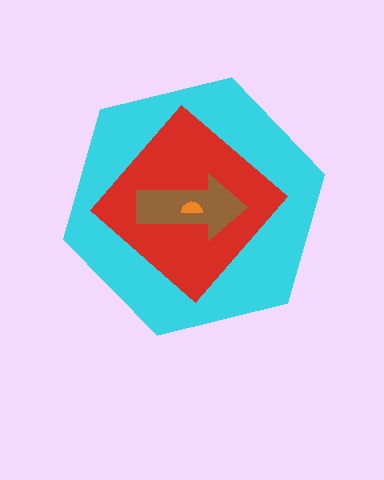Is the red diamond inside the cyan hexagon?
Yes.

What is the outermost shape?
The cyan hexagon.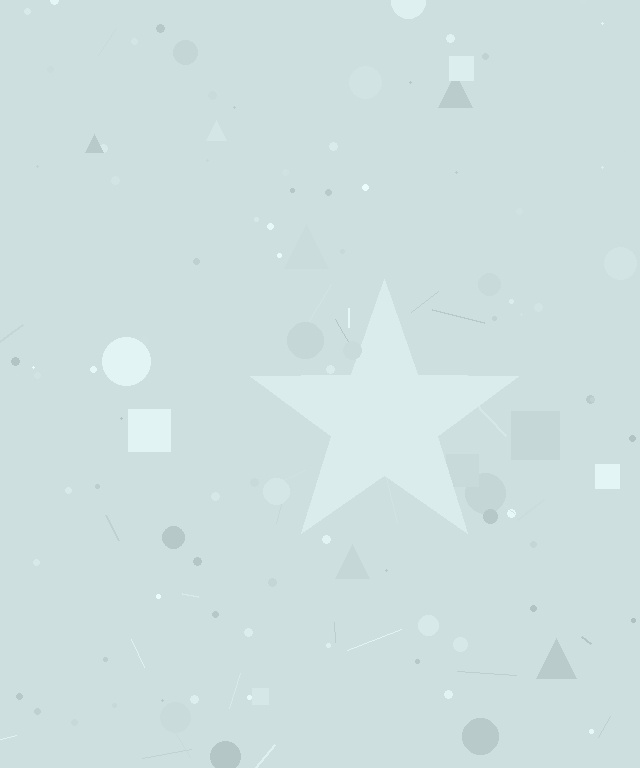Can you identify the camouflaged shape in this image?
The camouflaged shape is a star.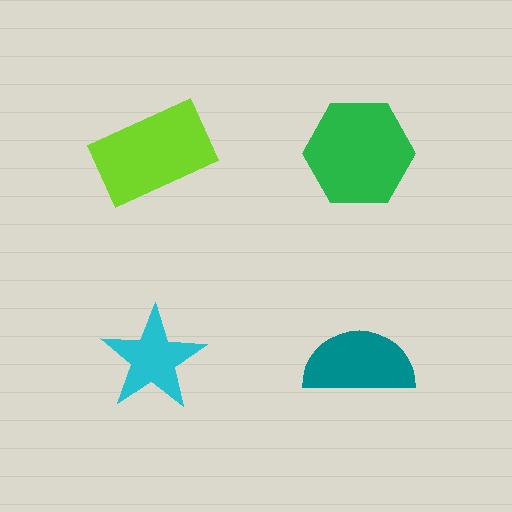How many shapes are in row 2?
2 shapes.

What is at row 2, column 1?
A cyan star.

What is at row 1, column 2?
A green hexagon.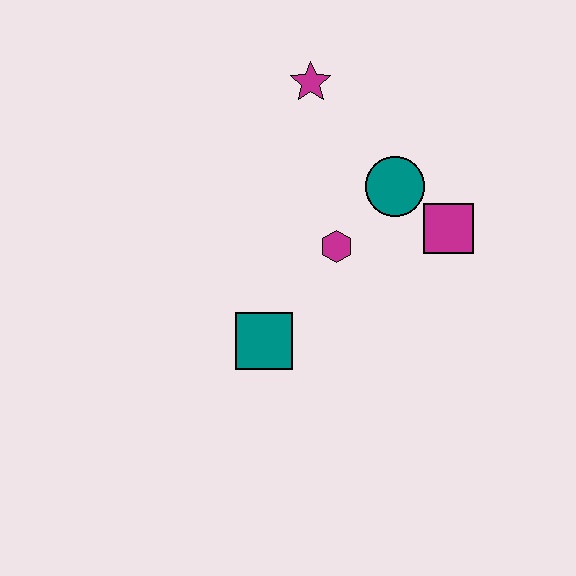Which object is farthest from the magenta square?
The teal square is farthest from the magenta square.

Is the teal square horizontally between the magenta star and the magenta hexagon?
No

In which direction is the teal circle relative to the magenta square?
The teal circle is to the left of the magenta square.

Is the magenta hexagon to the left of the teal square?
No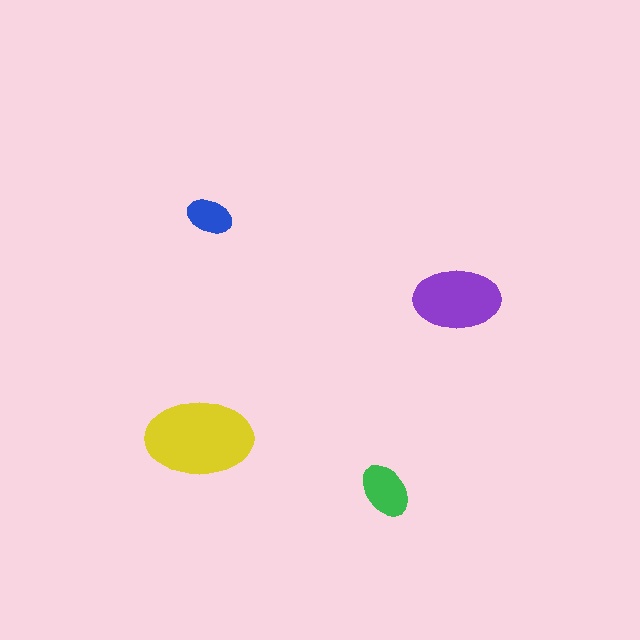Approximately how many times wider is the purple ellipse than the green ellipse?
About 1.5 times wider.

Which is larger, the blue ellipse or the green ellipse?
The green one.